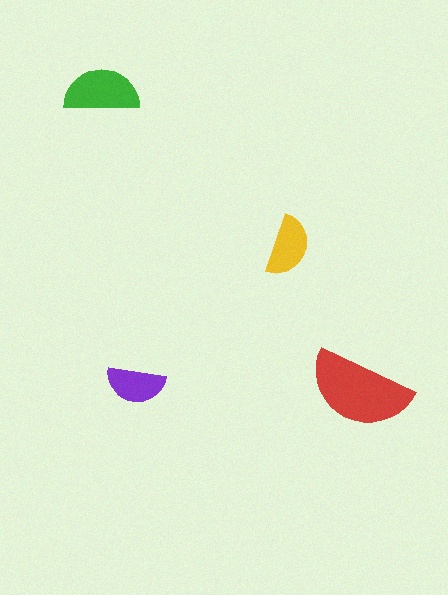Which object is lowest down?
The red semicircle is bottommost.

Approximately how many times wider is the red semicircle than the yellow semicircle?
About 1.5 times wider.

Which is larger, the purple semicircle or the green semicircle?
The green one.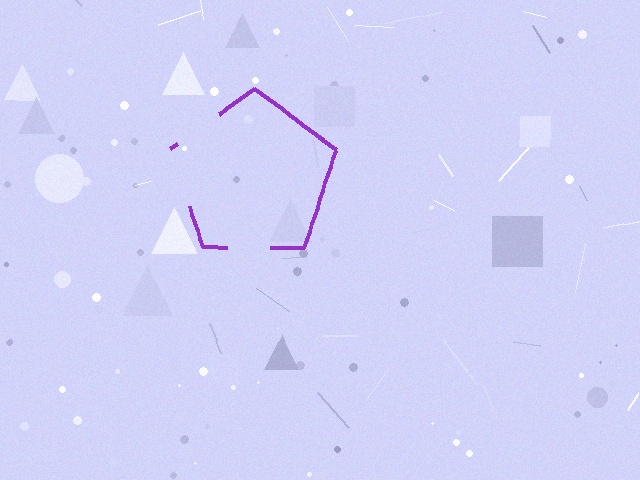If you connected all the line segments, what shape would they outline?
They would outline a pentagon.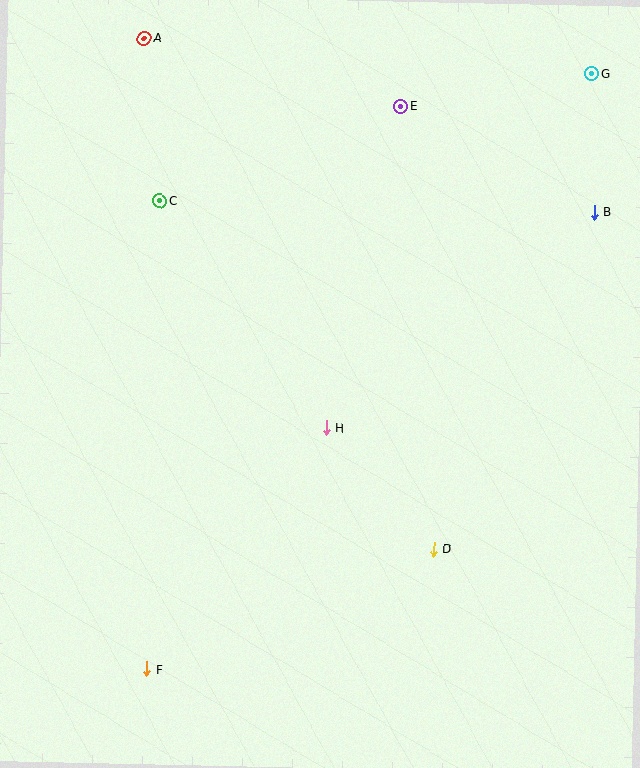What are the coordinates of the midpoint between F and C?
The midpoint between F and C is at (153, 435).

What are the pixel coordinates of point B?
Point B is at (594, 212).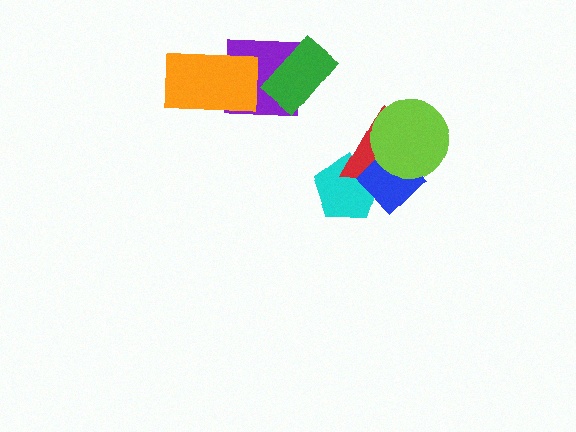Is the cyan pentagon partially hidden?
Yes, it is partially covered by another shape.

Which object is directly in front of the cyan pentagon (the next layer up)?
The red triangle is directly in front of the cyan pentagon.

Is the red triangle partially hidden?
Yes, it is partially covered by another shape.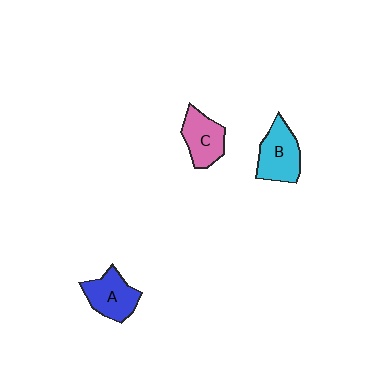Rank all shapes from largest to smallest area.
From largest to smallest: B (cyan), A (blue), C (pink).